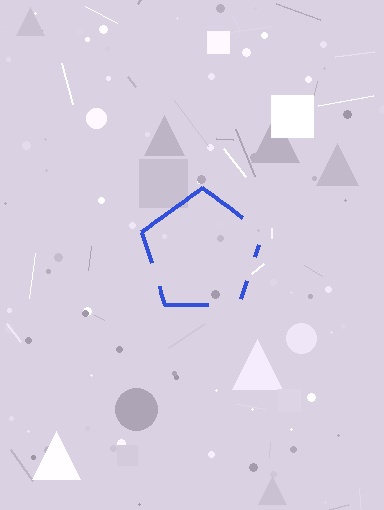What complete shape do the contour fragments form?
The contour fragments form a pentagon.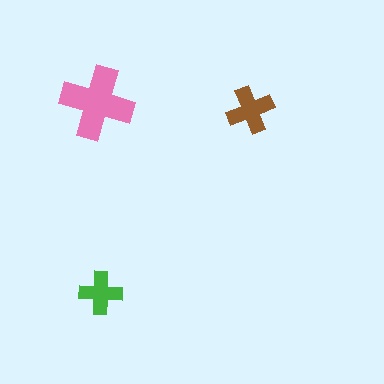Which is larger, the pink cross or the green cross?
The pink one.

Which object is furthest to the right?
The brown cross is rightmost.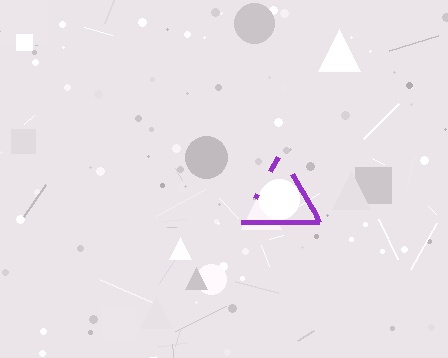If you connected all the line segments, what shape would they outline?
They would outline a triangle.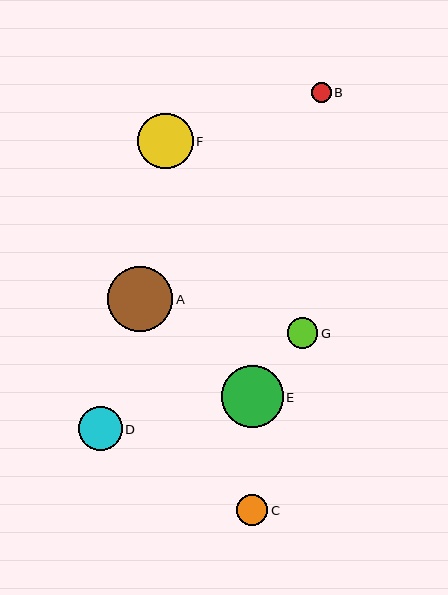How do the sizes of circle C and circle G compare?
Circle C and circle G are approximately the same size.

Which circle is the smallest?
Circle B is the smallest with a size of approximately 20 pixels.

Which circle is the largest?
Circle A is the largest with a size of approximately 65 pixels.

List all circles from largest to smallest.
From largest to smallest: A, E, F, D, C, G, B.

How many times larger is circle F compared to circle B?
Circle F is approximately 2.8 times the size of circle B.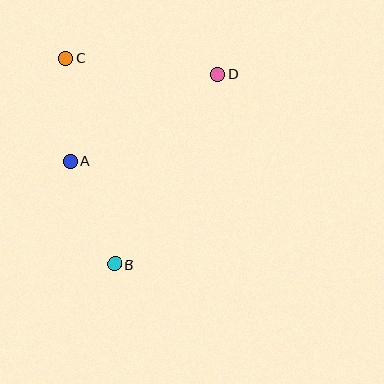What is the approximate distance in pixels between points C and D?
The distance between C and D is approximately 153 pixels.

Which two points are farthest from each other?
Points B and D are farthest from each other.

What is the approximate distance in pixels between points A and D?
The distance between A and D is approximately 171 pixels.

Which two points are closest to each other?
Points A and C are closest to each other.